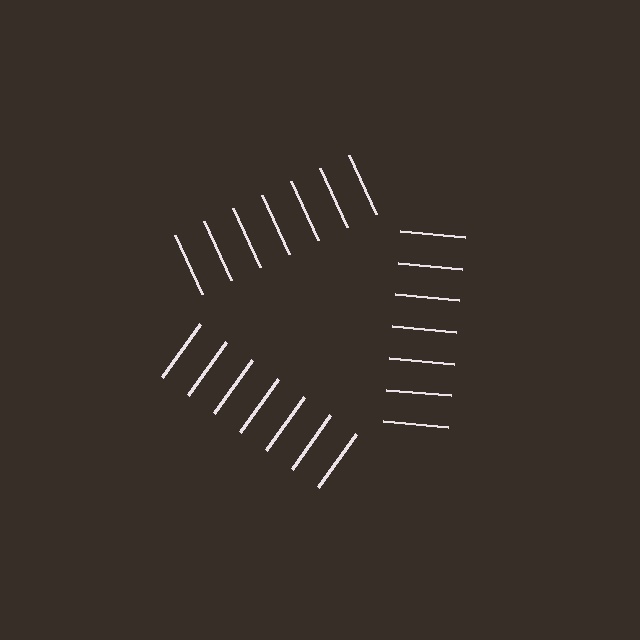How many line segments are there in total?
21 — 7 along each of the 3 edges.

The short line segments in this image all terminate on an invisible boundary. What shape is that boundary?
An illusory triangle — the line segments terminate on its edges but no continuous stroke is drawn.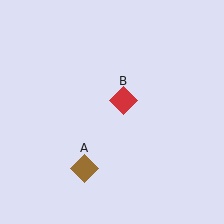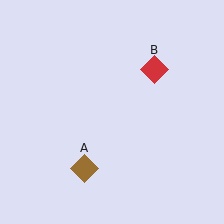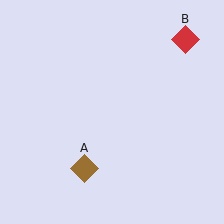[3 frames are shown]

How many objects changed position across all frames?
1 object changed position: red diamond (object B).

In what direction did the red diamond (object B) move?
The red diamond (object B) moved up and to the right.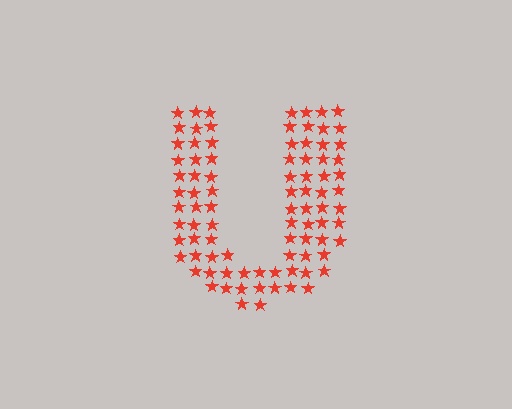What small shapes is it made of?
It is made of small stars.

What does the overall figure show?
The overall figure shows the letter U.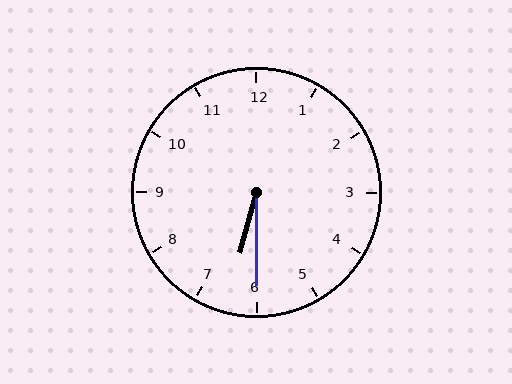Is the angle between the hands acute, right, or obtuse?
It is acute.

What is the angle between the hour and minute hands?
Approximately 15 degrees.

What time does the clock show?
6:30.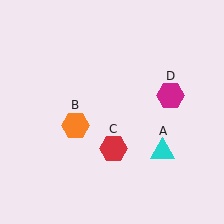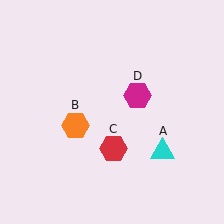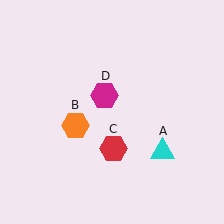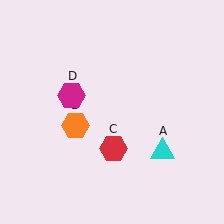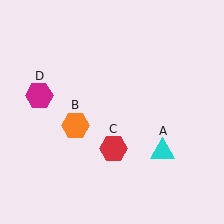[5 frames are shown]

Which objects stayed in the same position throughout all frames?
Cyan triangle (object A) and orange hexagon (object B) and red hexagon (object C) remained stationary.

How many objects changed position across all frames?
1 object changed position: magenta hexagon (object D).